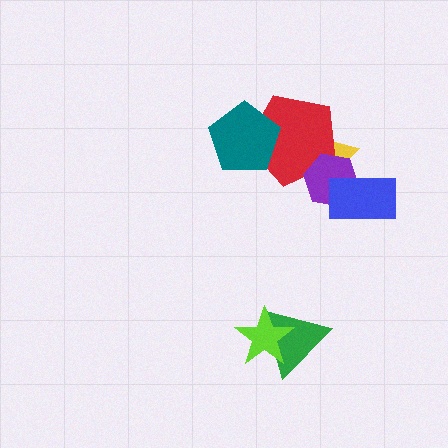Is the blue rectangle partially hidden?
No, no other shape covers it.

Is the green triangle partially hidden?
Yes, it is partially covered by another shape.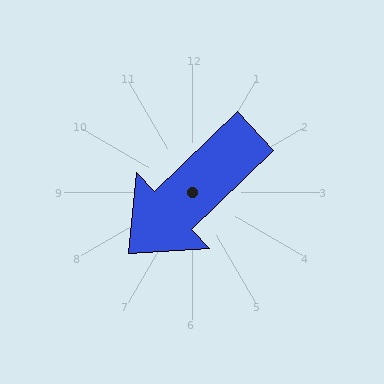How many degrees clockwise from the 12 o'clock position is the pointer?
Approximately 226 degrees.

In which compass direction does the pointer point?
Southwest.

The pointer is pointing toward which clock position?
Roughly 8 o'clock.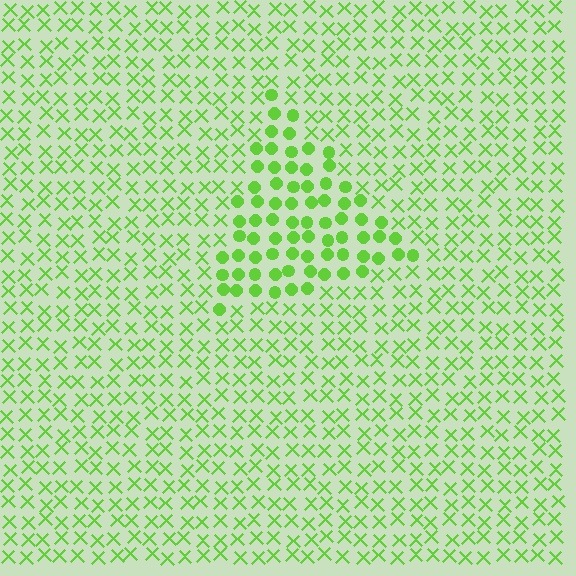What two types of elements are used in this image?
The image uses circles inside the triangle region and X marks outside it.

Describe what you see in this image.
The image is filled with small lime elements arranged in a uniform grid. A triangle-shaped region contains circles, while the surrounding area contains X marks. The boundary is defined purely by the change in element shape.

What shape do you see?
I see a triangle.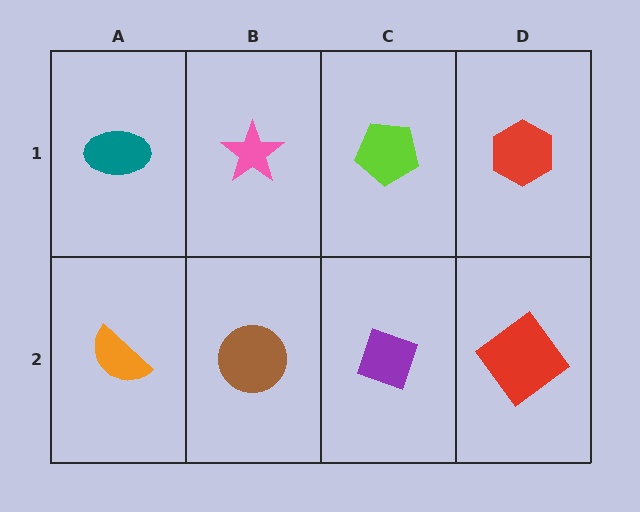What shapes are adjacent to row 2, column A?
A teal ellipse (row 1, column A), a brown circle (row 2, column B).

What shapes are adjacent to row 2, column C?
A lime pentagon (row 1, column C), a brown circle (row 2, column B), a red diamond (row 2, column D).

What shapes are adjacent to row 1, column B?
A brown circle (row 2, column B), a teal ellipse (row 1, column A), a lime pentagon (row 1, column C).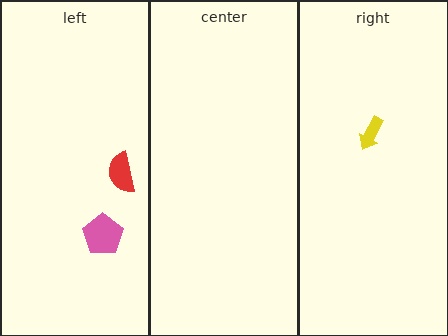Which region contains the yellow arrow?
The right region.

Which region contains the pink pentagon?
The left region.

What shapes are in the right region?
The yellow arrow.